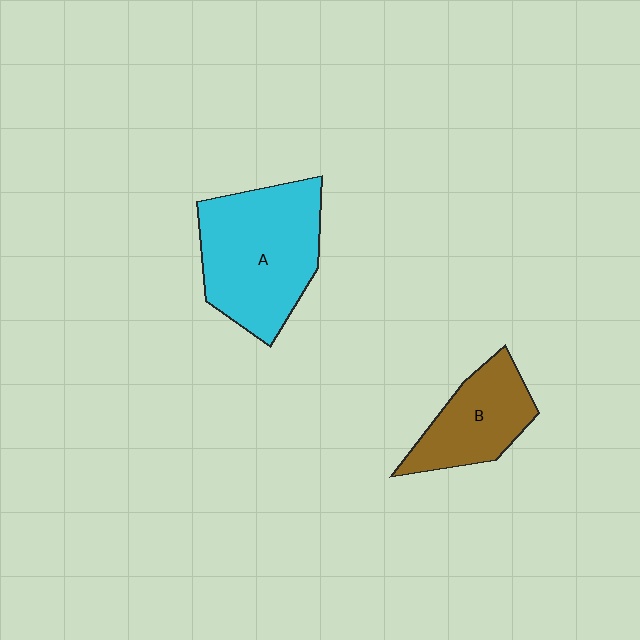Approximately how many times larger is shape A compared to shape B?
Approximately 1.7 times.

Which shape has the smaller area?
Shape B (brown).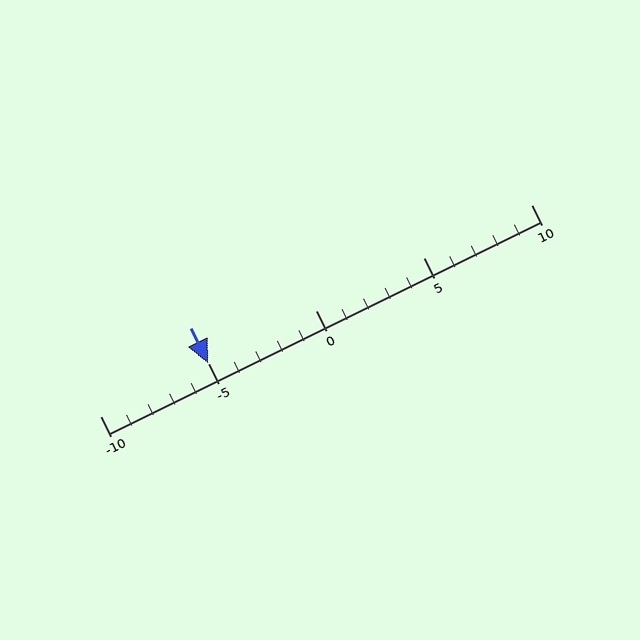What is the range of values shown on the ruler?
The ruler shows values from -10 to 10.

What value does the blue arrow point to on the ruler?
The blue arrow points to approximately -5.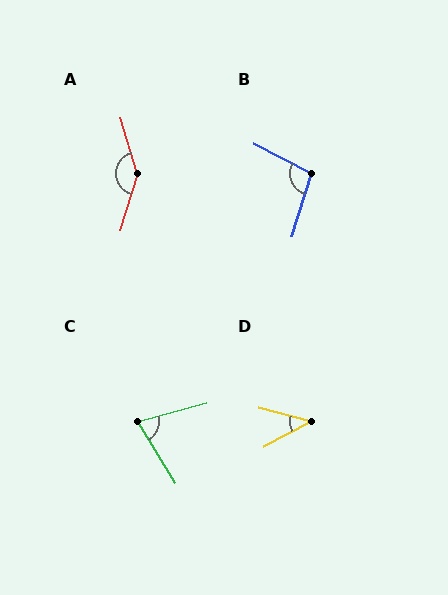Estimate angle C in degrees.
Approximately 73 degrees.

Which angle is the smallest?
D, at approximately 42 degrees.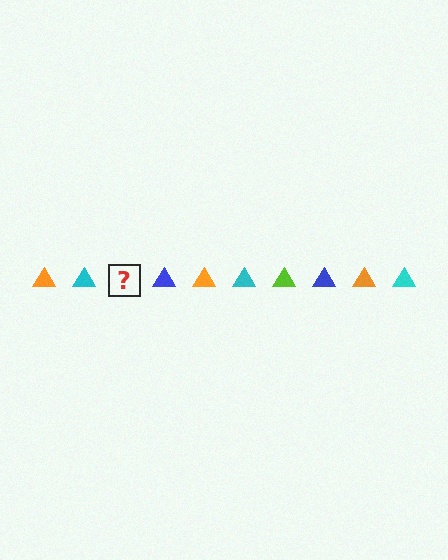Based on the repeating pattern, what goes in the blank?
The blank should be a lime triangle.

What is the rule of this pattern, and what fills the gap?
The rule is that the pattern cycles through orange, cyan, lime, blue triangles. The gap should be filled with a lime triangle.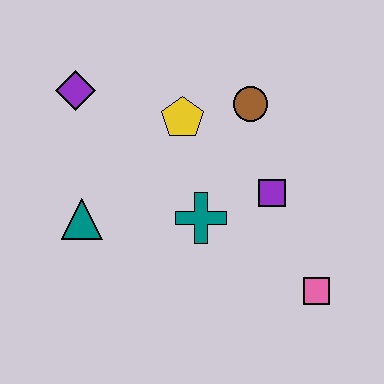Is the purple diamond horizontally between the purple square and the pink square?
No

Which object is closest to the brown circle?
The yellow pentagon is closest to the brown circle.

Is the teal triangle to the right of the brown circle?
No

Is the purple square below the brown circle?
Yes